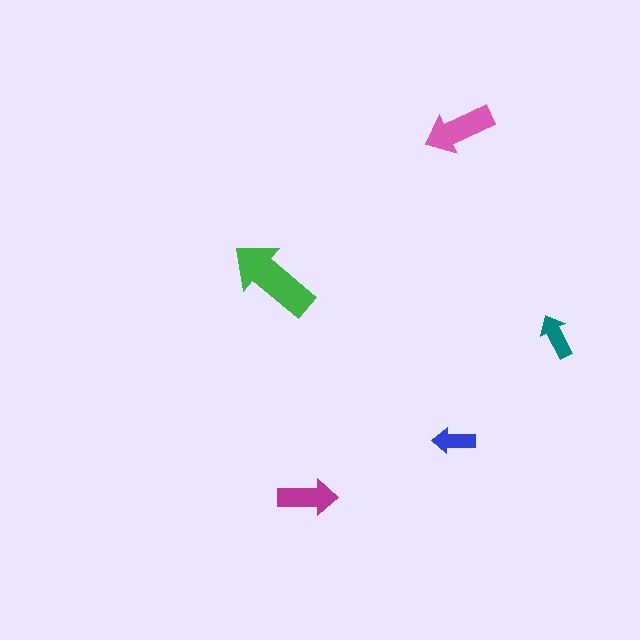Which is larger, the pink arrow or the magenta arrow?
The pink one.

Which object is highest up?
The pink arrow is topmost.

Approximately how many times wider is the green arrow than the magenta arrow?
About 1.5 times wider.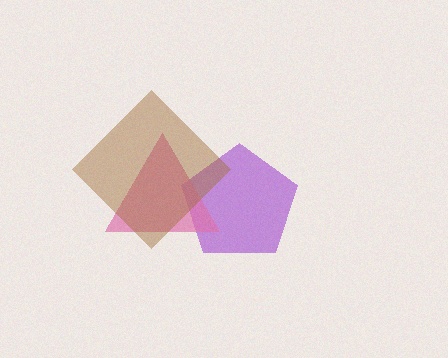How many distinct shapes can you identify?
There are 3 distinct shapes: a purple pentagon, a pink triangle, a brown diamond.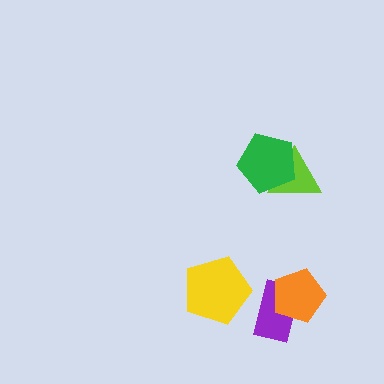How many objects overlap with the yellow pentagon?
0 objects overlap with the yellow pentagon.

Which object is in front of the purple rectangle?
The orange pentagon is in front of the purple rectangle.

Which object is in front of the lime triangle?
The green pentagon is in front of the lime triangle.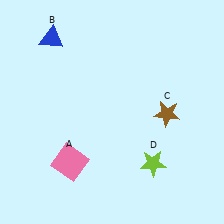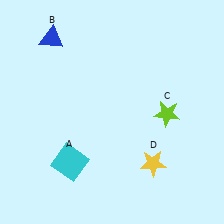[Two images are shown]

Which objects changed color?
A changed from pink to cyan. C changed from brown to lime. D changed from lime to yellow.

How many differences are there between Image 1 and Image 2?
There are 3 differences between the two images.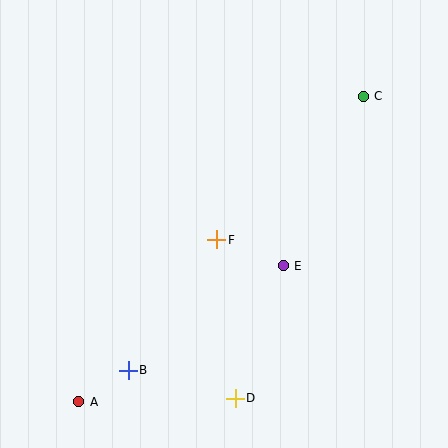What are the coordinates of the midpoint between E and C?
The midpoint between E and C is at (323, 181).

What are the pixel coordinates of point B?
Point B is at (128, 370).